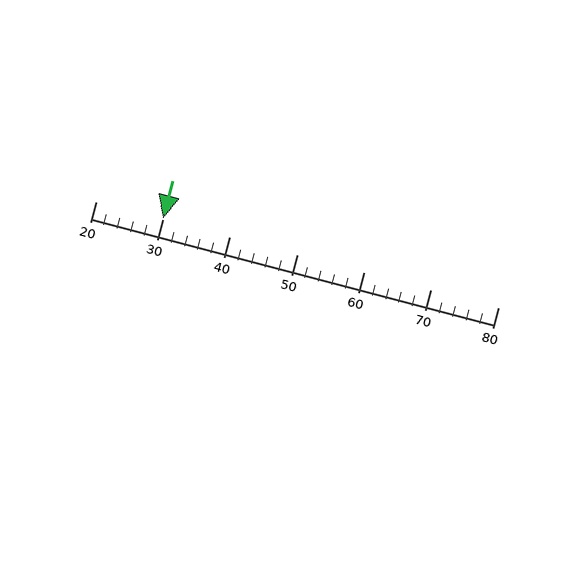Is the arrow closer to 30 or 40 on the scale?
The arrow is closer to 30.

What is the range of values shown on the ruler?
The ruler shows values from 20 to 80.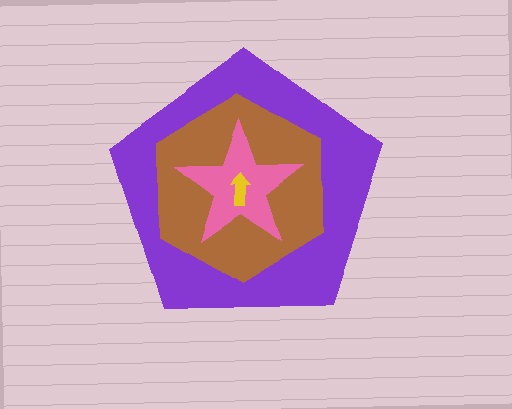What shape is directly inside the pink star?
The yellow arrow.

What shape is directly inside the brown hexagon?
The pink star.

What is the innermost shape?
The yellow arrow.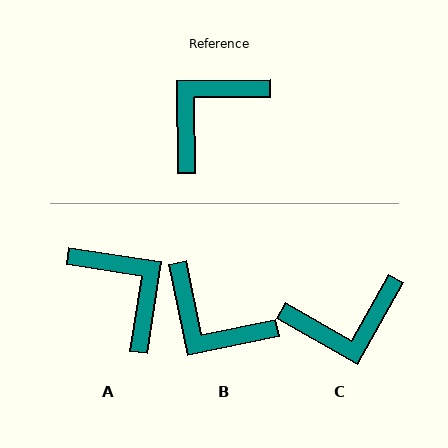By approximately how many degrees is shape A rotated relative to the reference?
Approximately 99 degrees clockwise.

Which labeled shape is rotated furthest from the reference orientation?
C, about 150 degrees away.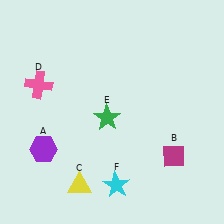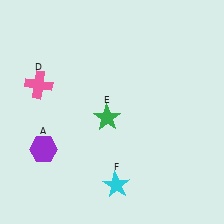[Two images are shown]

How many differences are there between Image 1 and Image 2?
There are 2 differences between the two images.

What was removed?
The magenta diamond (B), the yellow triangle (C) were removed in Image 2.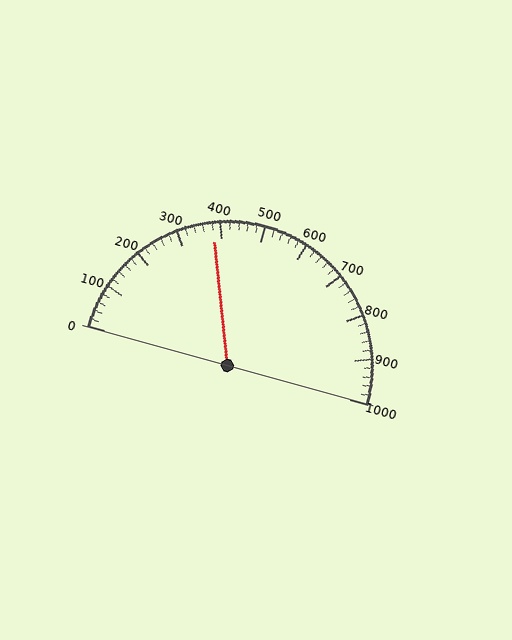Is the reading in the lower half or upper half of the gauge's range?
The reading is in the lower half of the range (0 to 1000).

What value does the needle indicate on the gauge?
The needle indicates approximately 380.